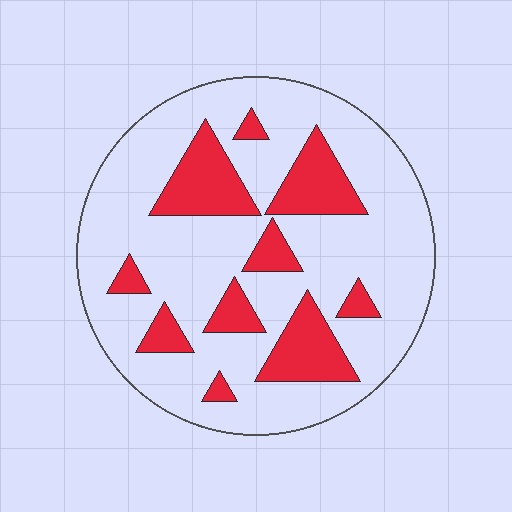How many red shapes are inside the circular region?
10.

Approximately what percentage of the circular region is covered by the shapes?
Approximately 25%.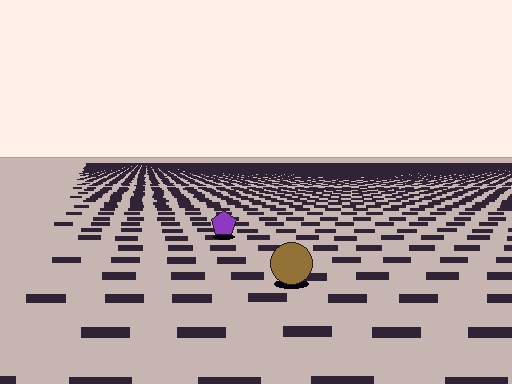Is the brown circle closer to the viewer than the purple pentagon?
Yes. The brown circle is closer — you can tell from the texture gradient: the ground texture is coarser near it.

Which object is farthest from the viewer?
The purple pentagon is farthest from the viewer. It appears smaller and the ground texture around it is denser.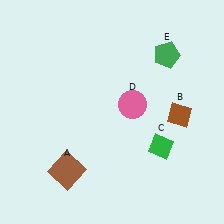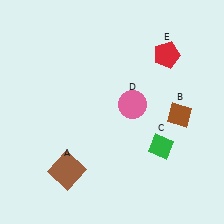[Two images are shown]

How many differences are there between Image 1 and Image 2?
There is 1 difference between the two images.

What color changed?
The pentagon (E) changed from green in Image 1 to red in Image 2.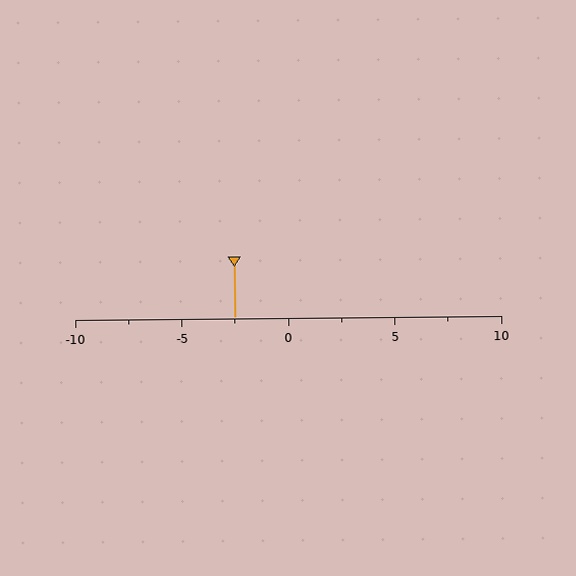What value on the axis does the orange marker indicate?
The marker indicates approximately -2.5.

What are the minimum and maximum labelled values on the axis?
The axis runs from -10 to 10.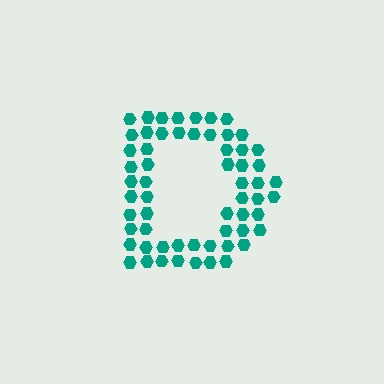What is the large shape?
The large shape is the letter D.